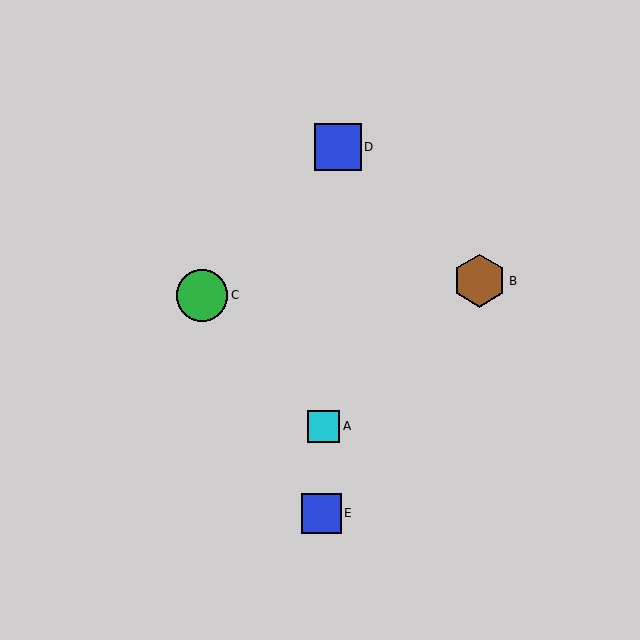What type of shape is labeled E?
Shape E is a blue square.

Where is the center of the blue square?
The center of the blue square is at (338, 147).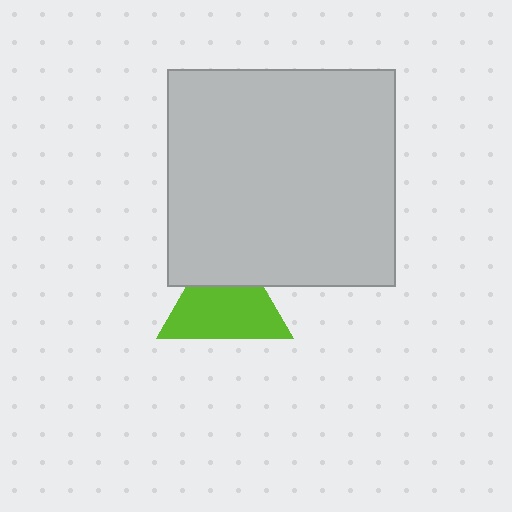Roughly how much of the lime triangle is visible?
Most of it is visible (roughly 68%).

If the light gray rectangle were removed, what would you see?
You would see the complete lime triangle.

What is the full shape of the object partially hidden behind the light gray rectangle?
The partially hidden object is a lime triangle.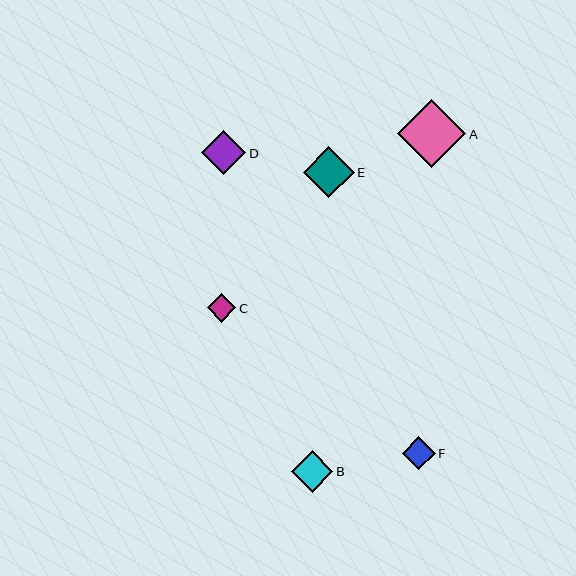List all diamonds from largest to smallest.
From largest to smallest: A, E, D, B, F, C.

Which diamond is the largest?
Diamond A is the largest with a size of approximately 68 pixels.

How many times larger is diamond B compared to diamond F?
Diamond B is approximately 1.3 times the size of diamond F.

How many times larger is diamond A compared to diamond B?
Diamond A is approximately 1.6 times the size of diamond B.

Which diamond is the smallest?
Diamond C is the smallest with a size of approximately 29 pixels.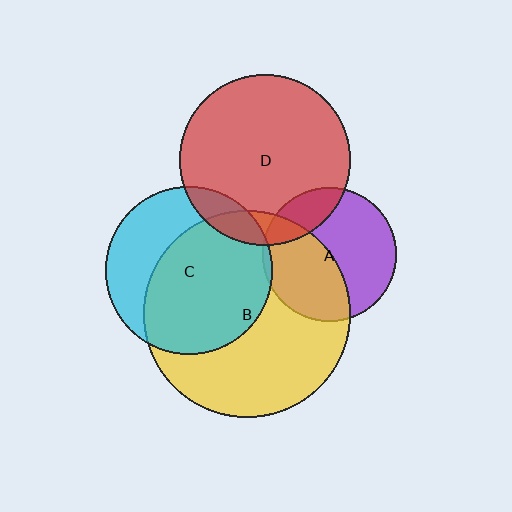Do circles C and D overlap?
Yes.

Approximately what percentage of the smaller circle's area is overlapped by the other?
Approximately 10%.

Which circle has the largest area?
Circle B (yellow).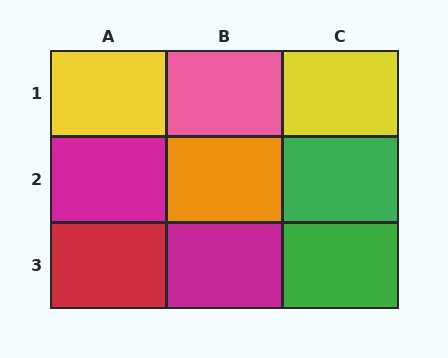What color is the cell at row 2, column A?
Magenta.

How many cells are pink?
1 cell is pink.